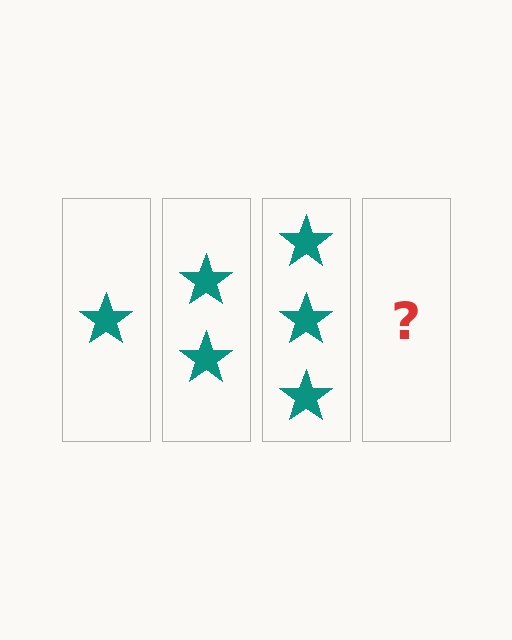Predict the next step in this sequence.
The next step is 4 stars.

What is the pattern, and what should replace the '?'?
The pattern is that each step adds one more star. The '?' should be 4 stars.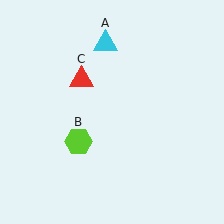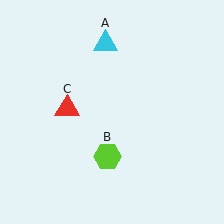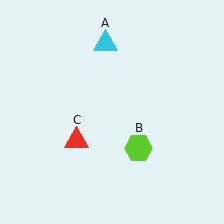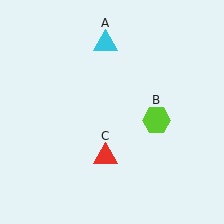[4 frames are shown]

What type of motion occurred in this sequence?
The lime hexagon (object B), red triangle (object C) rotated counterclockwise around the center of the scene.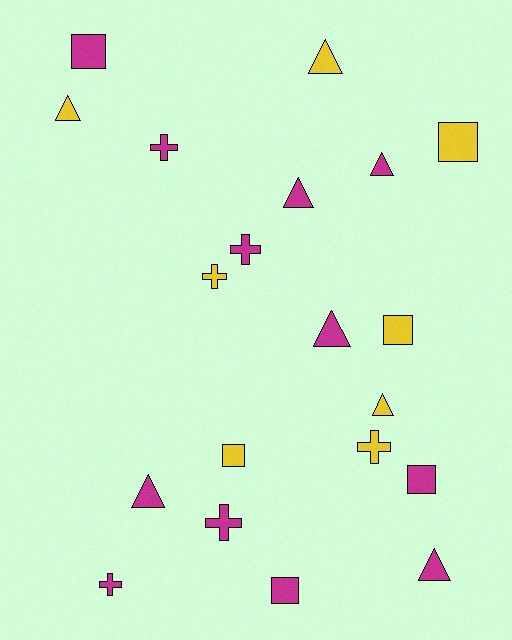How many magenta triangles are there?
There are 5 magenta triangles.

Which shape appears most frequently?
Triangle, with 8 objects.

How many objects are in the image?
There are 20 objects.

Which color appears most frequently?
Magenta, with 12 objects.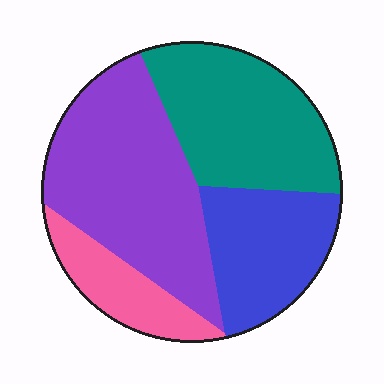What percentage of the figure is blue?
Blue takes up about one fifth (1/5) of the figure.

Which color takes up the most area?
Purple, at roughly 35%.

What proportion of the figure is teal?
Teal takes up between a quarter and a half of the figure.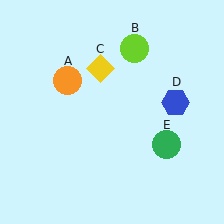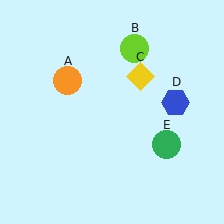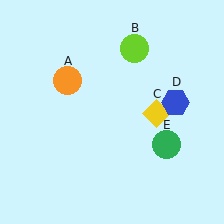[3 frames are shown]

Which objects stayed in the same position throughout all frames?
Orange circle (object A) and lime circle (object B) and blue hexagon (object D) and green circle (object E) remained stationary.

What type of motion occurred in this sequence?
The yellow diamond (object C) rotated clockwise around the center of the scene.